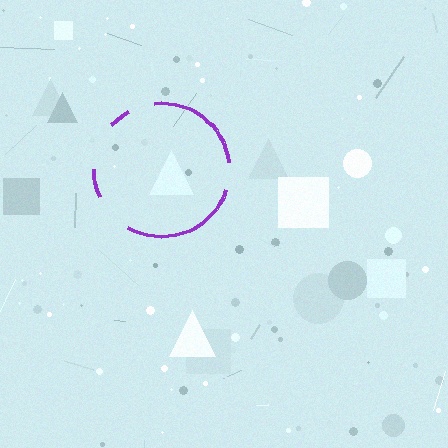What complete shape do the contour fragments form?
The contour fragments form a circle.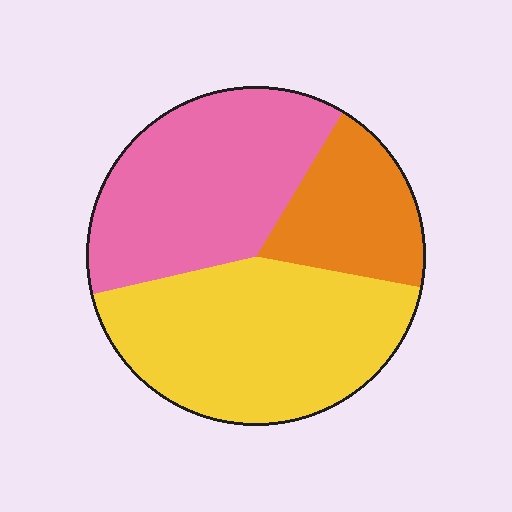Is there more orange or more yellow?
Yellow.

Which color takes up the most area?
Yellow, at roughly 45%.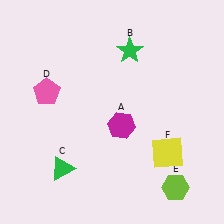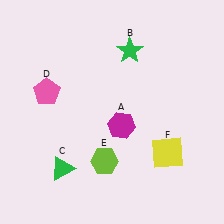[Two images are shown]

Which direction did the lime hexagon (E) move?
The lime hexagon (E) moved left.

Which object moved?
The lime hexagon (E) moved left.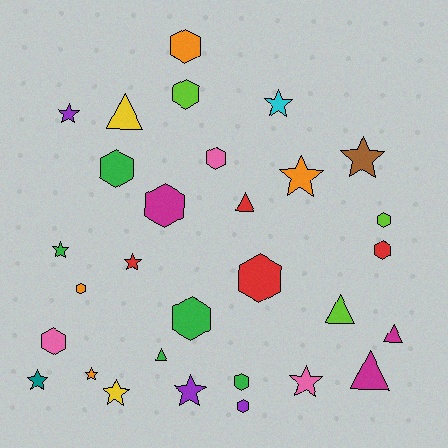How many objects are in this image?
There are 30 objects.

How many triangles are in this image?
There are 6 triangles.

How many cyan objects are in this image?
There is 1 cyan object.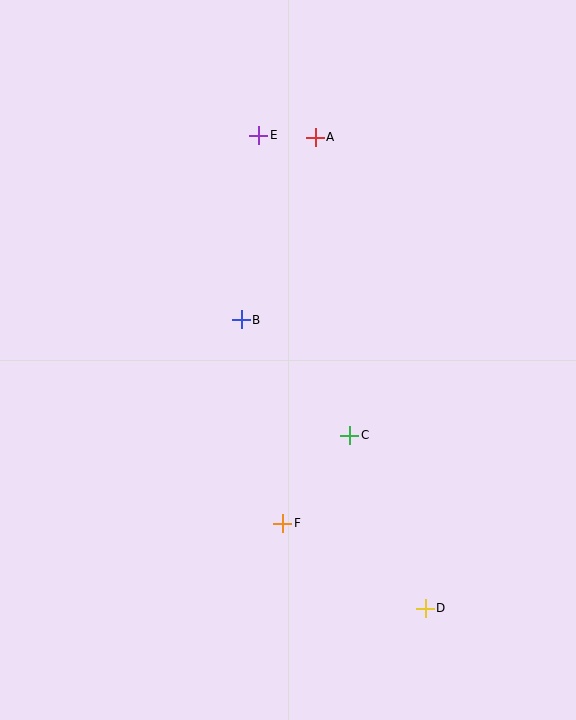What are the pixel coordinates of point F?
Point F is at (283, 523).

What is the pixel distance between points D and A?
The distance between D and A is 483 pixels.